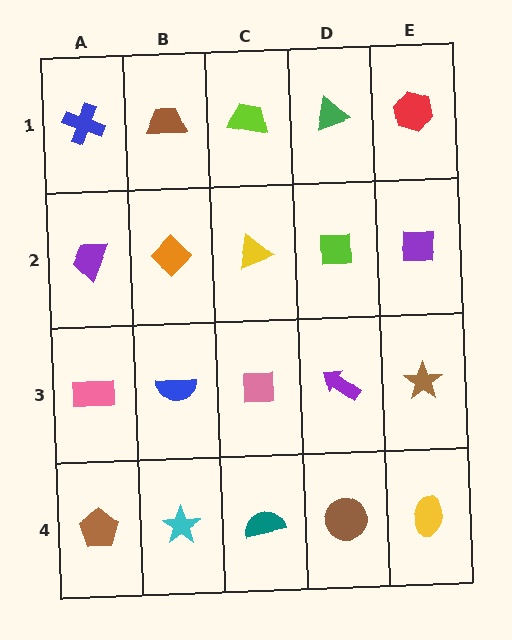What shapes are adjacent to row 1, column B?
An orange diamond (row 2, column B), a blue cross (row 1, column A), a lime trapezoid (row 1, column C).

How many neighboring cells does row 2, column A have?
3.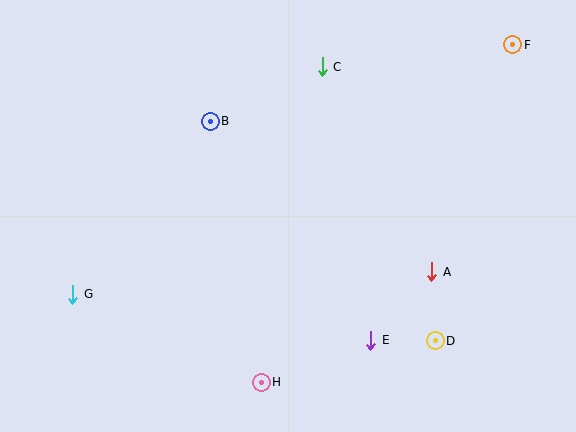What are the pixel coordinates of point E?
Point E is at (371, 340).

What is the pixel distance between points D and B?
The distance between D and B is 314 pixels.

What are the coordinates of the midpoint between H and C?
The midpoint between H and C is at (292, 225).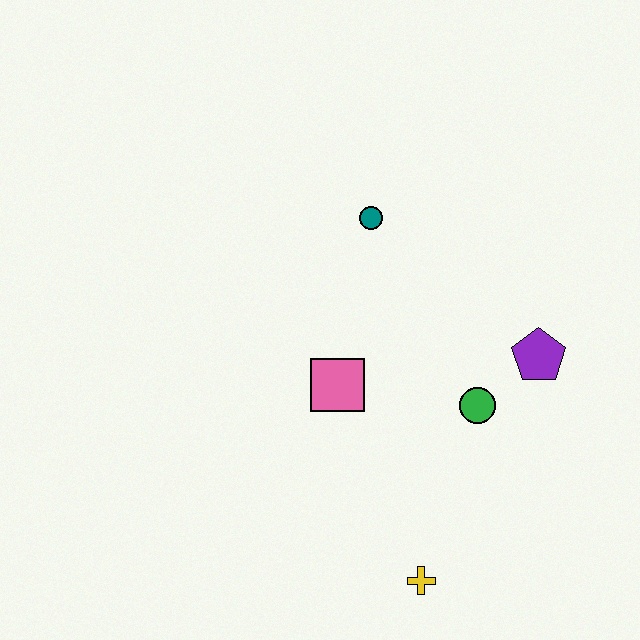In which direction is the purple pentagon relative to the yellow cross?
The purple pentagon is above the yellow cross.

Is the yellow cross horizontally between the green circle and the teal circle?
Yes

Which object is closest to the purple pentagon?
The green circle is closest to the purple pentagon.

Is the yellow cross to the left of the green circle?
Yes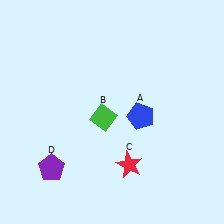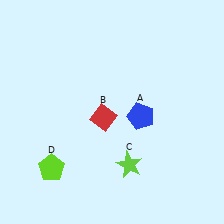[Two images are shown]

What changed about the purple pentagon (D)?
In Image 1, D is purple. In Image 2, it changed to lime.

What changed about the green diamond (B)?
In Image 1, B is green. In Image 2, it changed to red.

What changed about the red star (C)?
In Image 1, C is red. In Image 2, it changed to lime.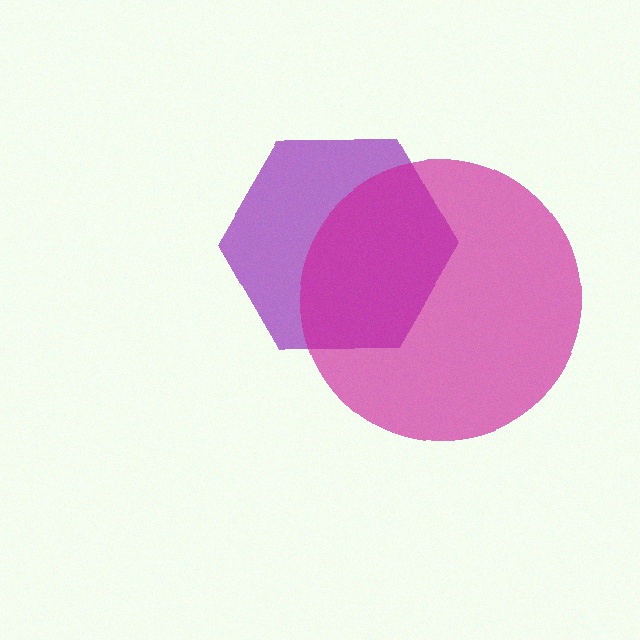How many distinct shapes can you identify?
There are 2 distinct shapes: a purple hexagon, a magenta circle.